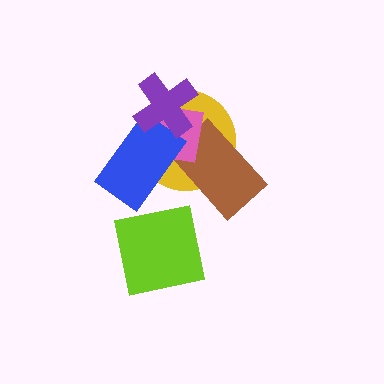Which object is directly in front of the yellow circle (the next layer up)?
The brown rectangle is directly in front of the yellow circle.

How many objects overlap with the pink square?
4 objects overlap with the pink square.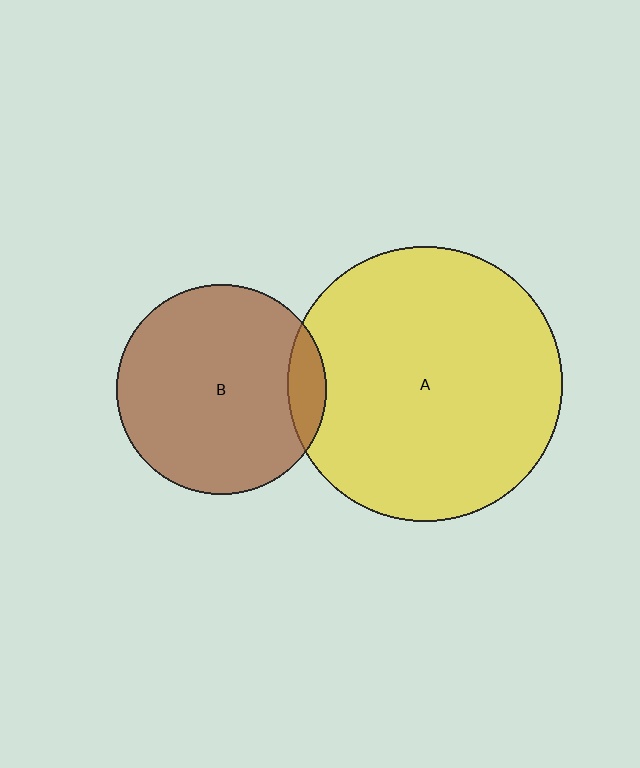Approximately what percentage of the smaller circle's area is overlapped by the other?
Approximately 10%.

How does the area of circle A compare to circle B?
Approximately 1.7 times.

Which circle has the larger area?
Circle A (yellow).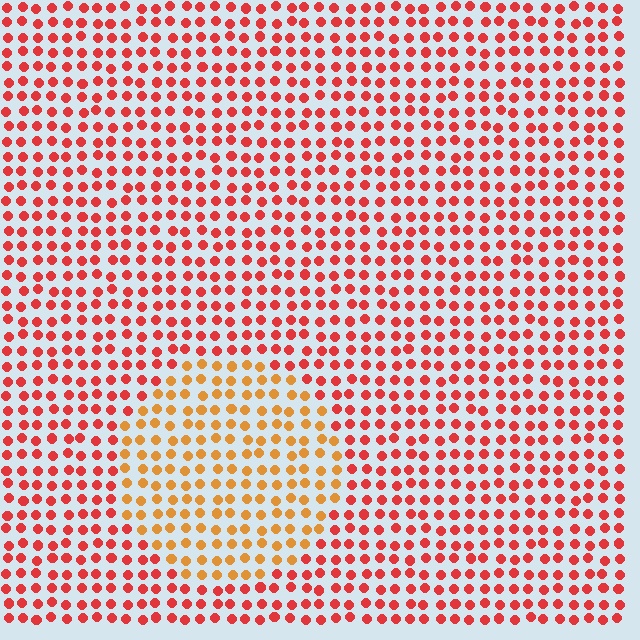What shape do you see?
I see a circle.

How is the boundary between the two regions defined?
The boundary is defined purely by a slight shift in hue (about 35 degrees). Spacing, size, and orientation are identical on both sides.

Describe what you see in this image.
The image is filled with small red elements in a uniform arrangement. A circle-shaped region is visible where the elements are tinted to a slightly different hue, forming a subtle color boundary.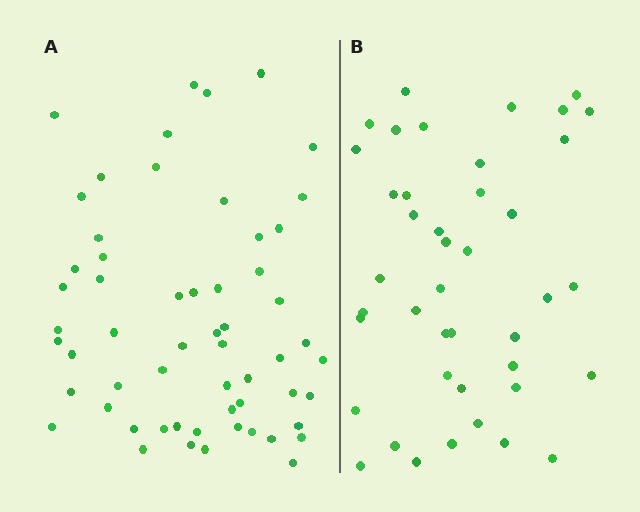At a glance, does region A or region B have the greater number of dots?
Region A (the left region) has more dots.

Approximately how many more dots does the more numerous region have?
Region A has approximately 15 more dots than region B.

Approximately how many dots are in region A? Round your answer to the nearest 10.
About 60 dots. (The exact count is 58, which rounds to 60.)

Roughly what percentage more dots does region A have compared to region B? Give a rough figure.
About 40% more.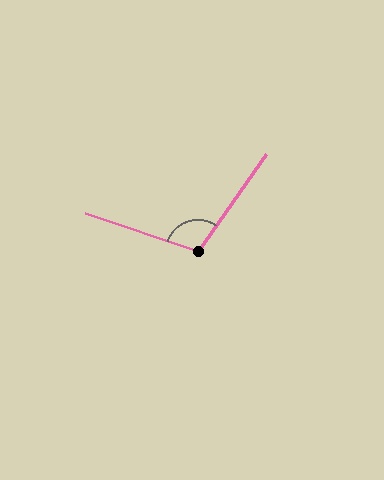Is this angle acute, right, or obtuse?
It is obtuse.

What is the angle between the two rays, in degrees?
Approximately 107 degrees.